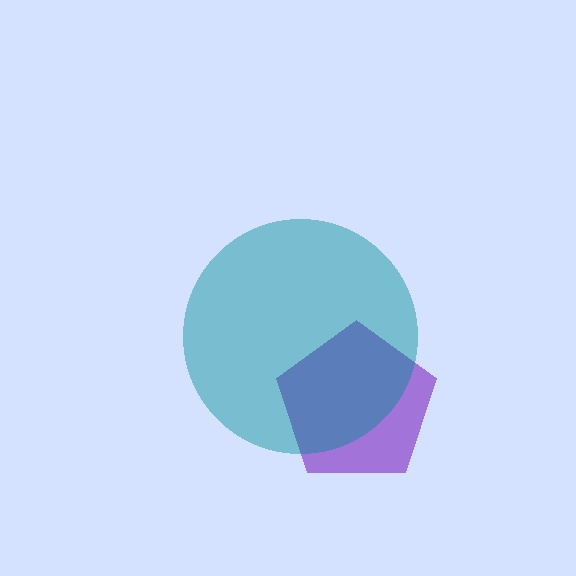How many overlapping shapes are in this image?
There are 2 overlapping shapes in the image.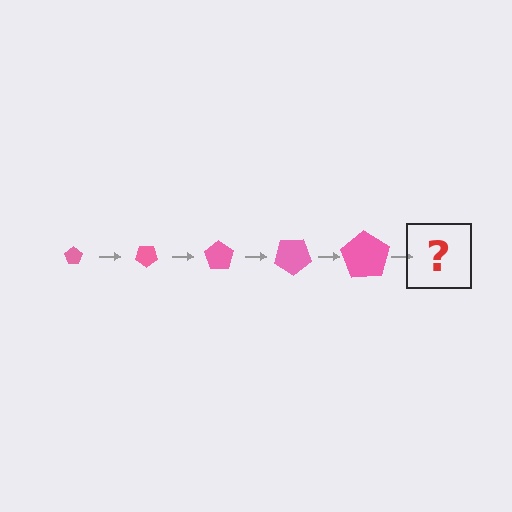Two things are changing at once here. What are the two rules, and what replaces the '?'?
The two rules are that the pentagon grows larger each step and it rotates 35 degrees each step. The '?' should be a pentagon, larger than the previous one and rotated 175 degrees from the start.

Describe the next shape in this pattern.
It should be a pentagon, larger than the previous one and rotated 175 degrees from the start.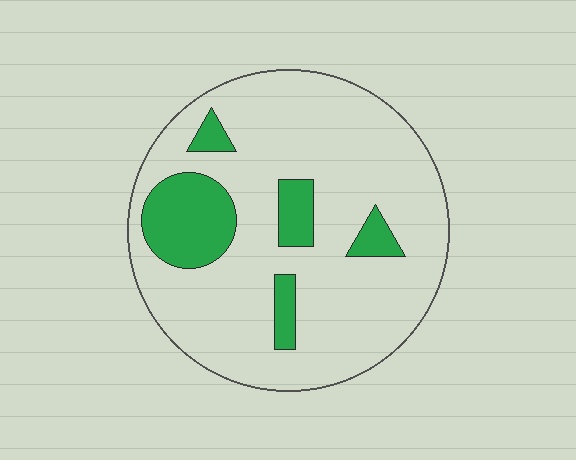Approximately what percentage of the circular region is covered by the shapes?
Approximately 15%.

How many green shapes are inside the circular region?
5.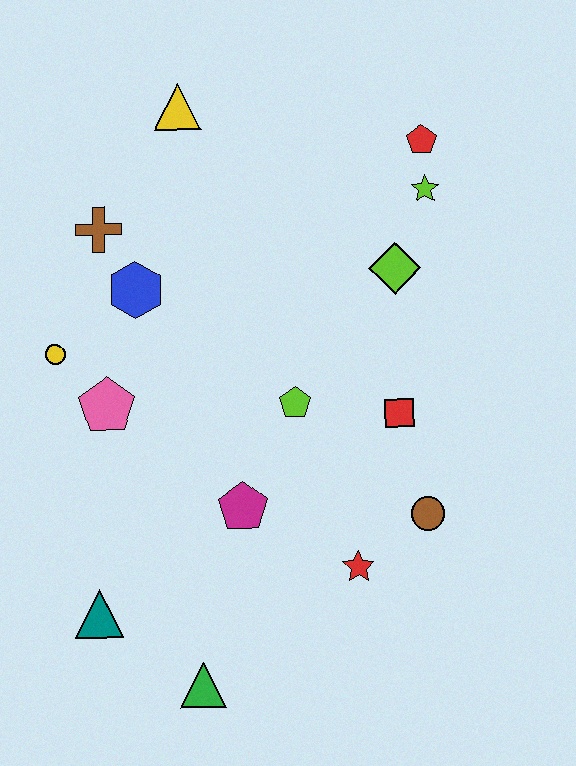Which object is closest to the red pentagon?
The lime star is closest to the red pentagon.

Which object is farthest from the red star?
The yellow triangle is farthest from the red star.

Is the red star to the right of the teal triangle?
Yes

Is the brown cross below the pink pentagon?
No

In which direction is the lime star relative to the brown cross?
The lime star is to the right of the brown cross.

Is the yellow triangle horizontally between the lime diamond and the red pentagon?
No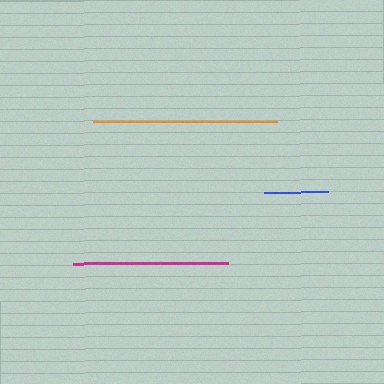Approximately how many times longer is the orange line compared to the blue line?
The orange line is approximately 2.9 times the length of the blue line.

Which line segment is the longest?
The orange line is the longest at approximately 184 pixels.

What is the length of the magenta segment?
The magenta segment is approximately 155 pixels long.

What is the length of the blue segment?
The blue segment is approximately 64 pixels long.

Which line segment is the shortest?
The blue line is the shortest at approximately 64 pixels.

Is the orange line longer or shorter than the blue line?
The orange line is longer than the blue line.